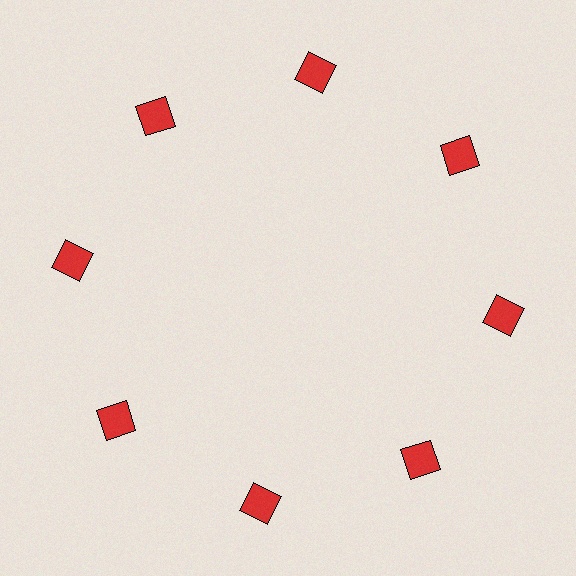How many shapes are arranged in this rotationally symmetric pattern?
There are 8 shapes, arranged in 8 groups of 1.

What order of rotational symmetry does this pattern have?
This pattern has 8-fold rotational symmetry.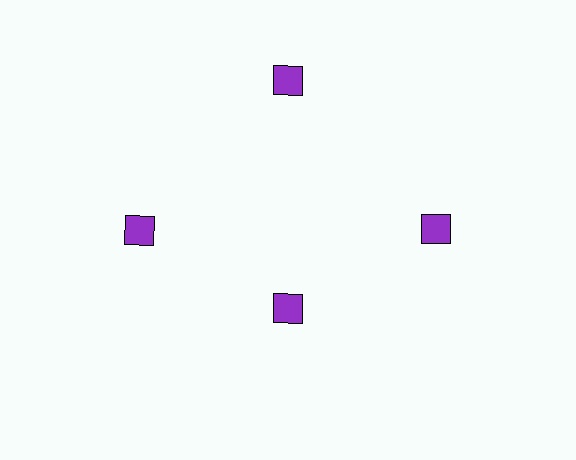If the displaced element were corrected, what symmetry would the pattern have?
It would have 4-fold rotational symmetry — the pattern would map onto itself every 90 degrees.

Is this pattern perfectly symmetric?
No. The 4 purple diamonds are arranged in a ring, but one element near the 6 o'clock position is pulled inward toward the center, breaking the 4-fold rotational symmetry.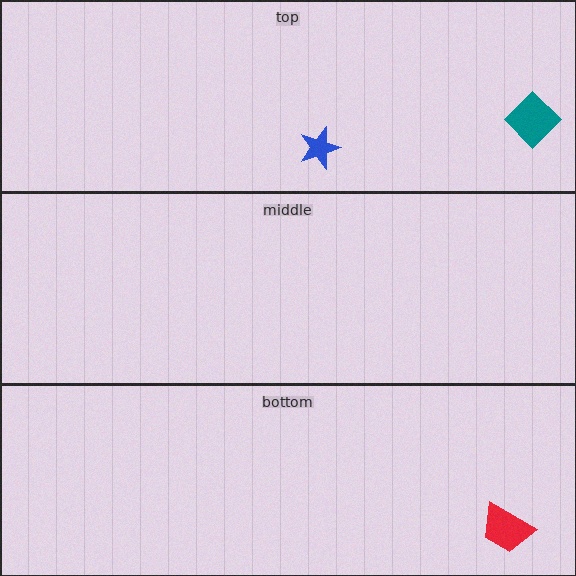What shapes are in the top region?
The teal diamond, the blue star.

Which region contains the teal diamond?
The top region.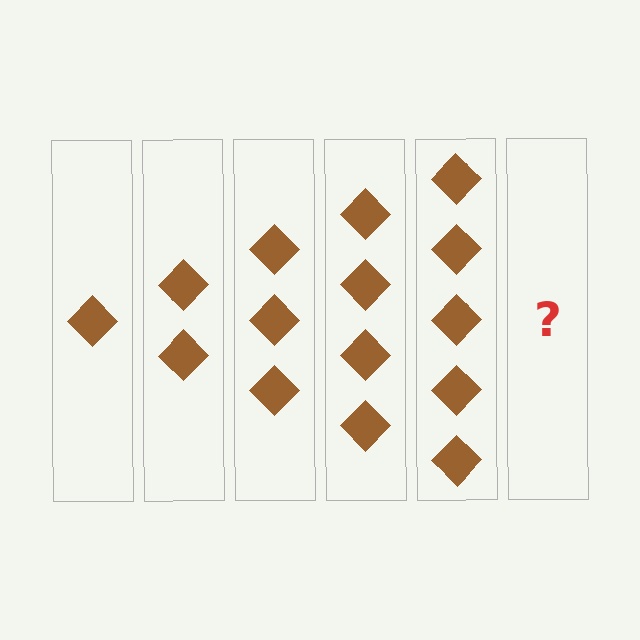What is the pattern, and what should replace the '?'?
The pattern is that each step adds one more diamond. The '?' should be 6 diamonds.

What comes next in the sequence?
The next element should be 6 diamonds.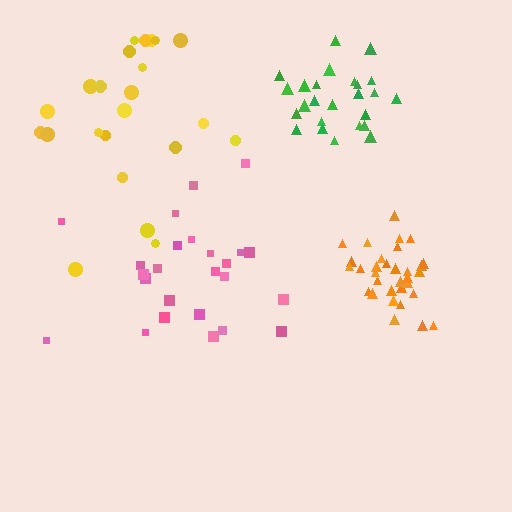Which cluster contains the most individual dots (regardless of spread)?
Orange (33).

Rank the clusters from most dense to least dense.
orange, green, pink, yellow.